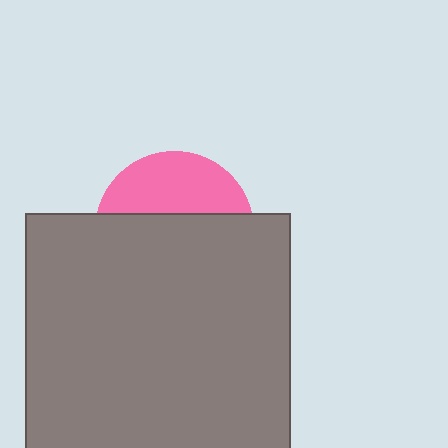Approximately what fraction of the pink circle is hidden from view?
Roughly 64% of the pink circle is hidden behind the gray square.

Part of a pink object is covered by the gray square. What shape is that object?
It is a circle.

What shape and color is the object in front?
The object in front is a gray square.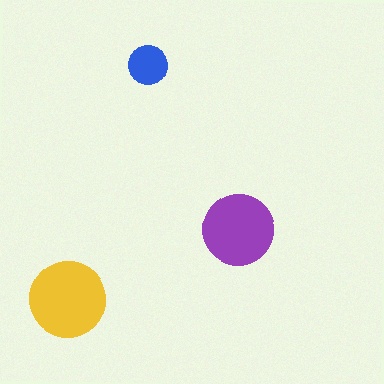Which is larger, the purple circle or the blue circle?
The purple one.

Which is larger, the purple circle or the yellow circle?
The yellow one.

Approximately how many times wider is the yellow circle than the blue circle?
About 2 times wider.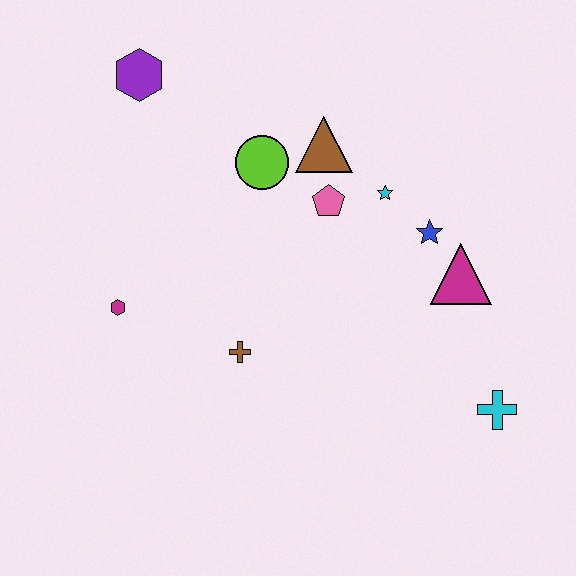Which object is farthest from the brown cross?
The purple hexagon is farthest from the brown cross.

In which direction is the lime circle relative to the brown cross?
The lime circle is above the brown cross.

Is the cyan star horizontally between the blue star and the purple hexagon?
Yes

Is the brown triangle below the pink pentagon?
No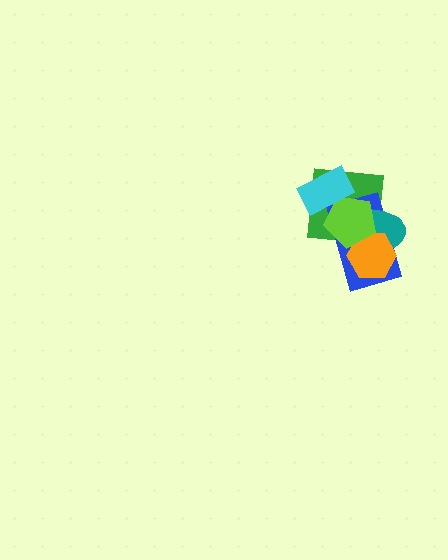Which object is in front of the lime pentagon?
The cyan rectangle is in front of the lime pentagon.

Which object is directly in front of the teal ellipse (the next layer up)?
The orange hexagon is directly in front of the teal ellipse.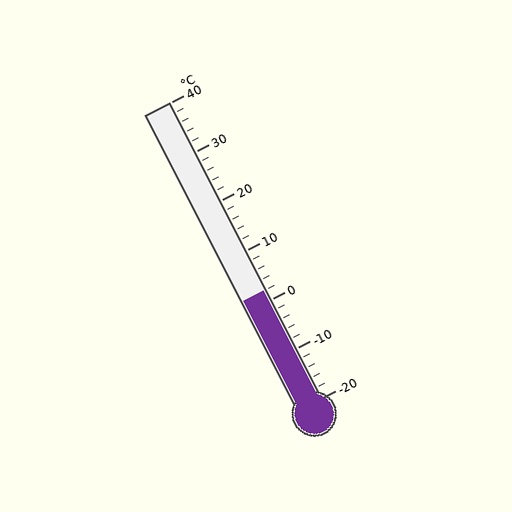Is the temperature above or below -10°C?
The temperature is above -10°C.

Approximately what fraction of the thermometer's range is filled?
The thermometer is filled to approximately 35% of its range.